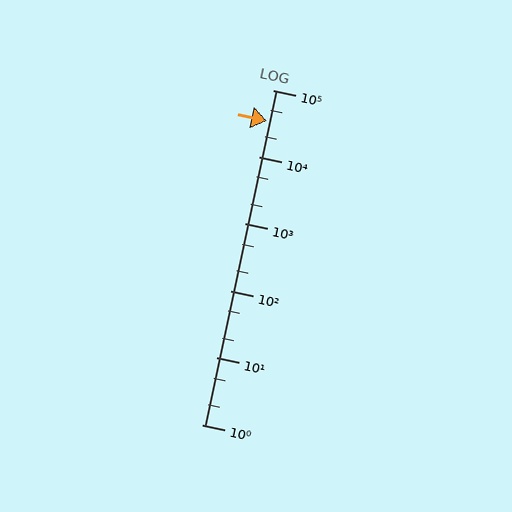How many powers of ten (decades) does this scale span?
The scale spans 5 decades, from 1 to 100000.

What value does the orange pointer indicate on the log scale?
The pointer indicates approximately 35000.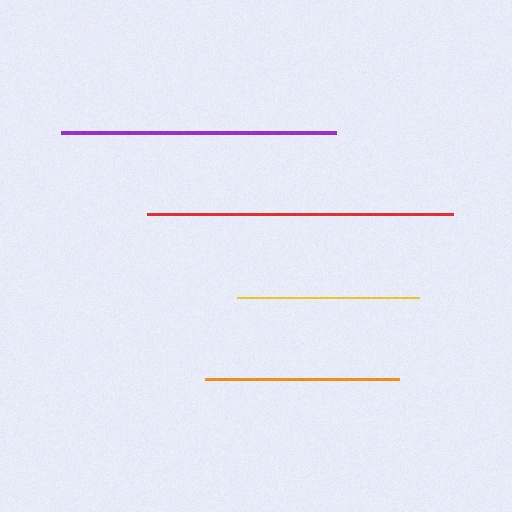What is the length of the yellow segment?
The yellow segment is approximately 182 pixels long.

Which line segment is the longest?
The red line is the longest at approximately 306 pixels.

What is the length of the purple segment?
The purple segment is approximately 274 pixels long.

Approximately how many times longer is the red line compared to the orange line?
The red line is approximately 1.6 times the length of the orange line.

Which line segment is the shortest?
The yellow line is the shortest at approximately 182 pixels.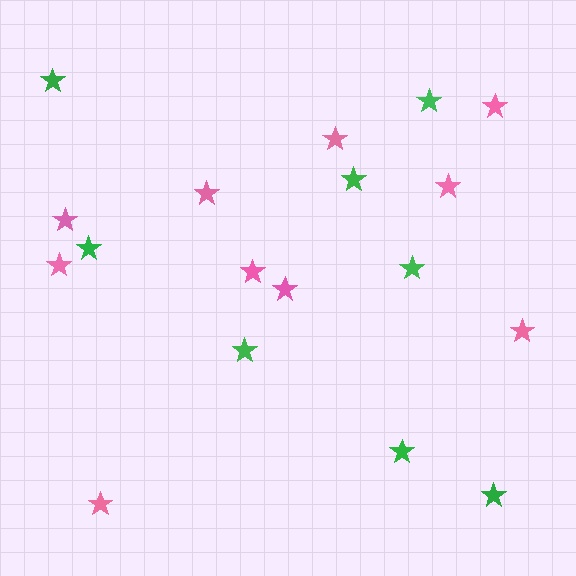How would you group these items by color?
There are 2 groups: one group of green stars (8) and one group of pink stars (10).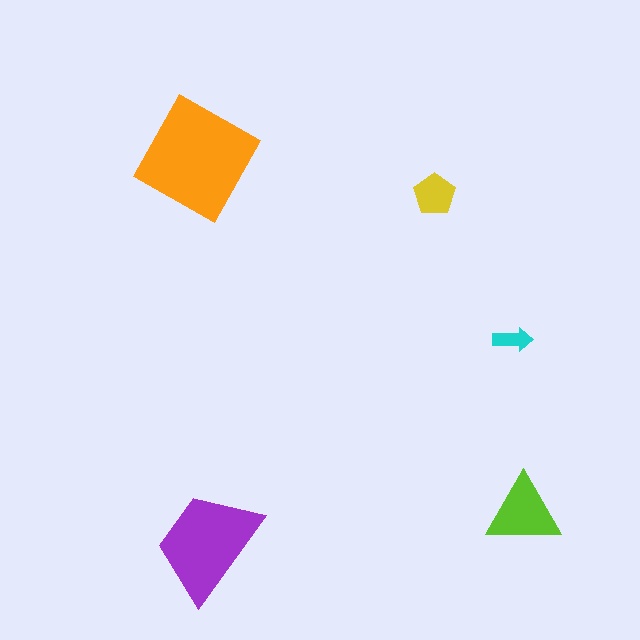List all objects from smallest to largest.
The cyan arrow, the yellow pentagon, the lime triangle, the purple trapezoid, the orange square.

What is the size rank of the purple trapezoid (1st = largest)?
2nd.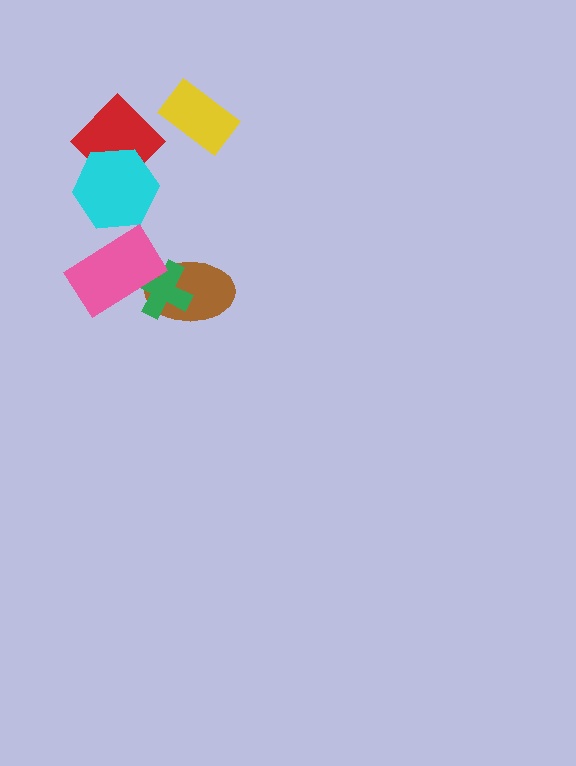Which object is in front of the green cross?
The pink rectangle is in front of the green cross.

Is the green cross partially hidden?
Yes, it is partially covered by another shape.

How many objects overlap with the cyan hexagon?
1 object overlaps with the cyan hexagon.